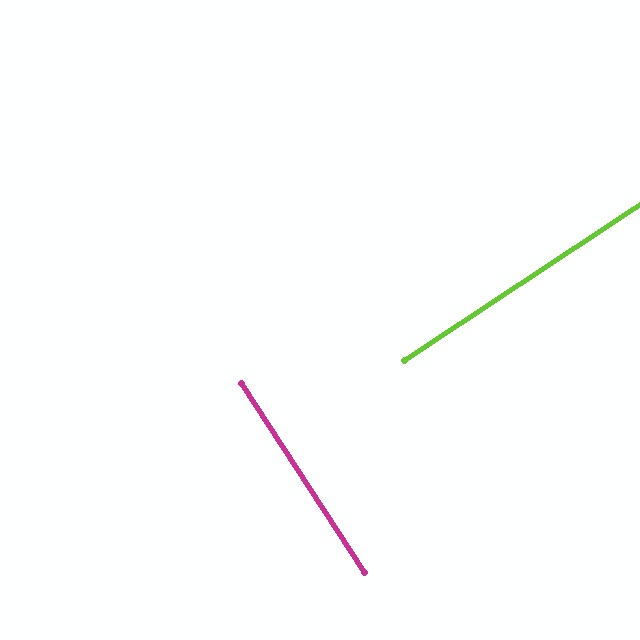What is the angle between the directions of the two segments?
Approximately 90 degrees.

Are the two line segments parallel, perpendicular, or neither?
Perpendicular — they meet at approximately 90°.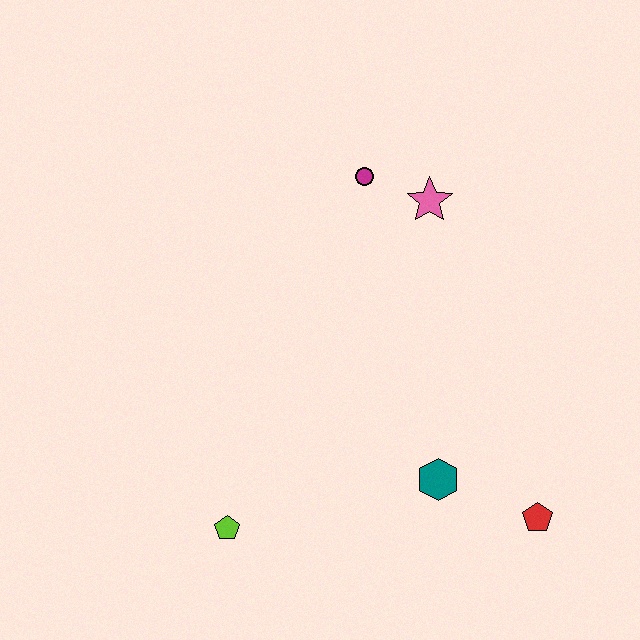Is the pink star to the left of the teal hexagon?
Yes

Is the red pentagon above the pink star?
No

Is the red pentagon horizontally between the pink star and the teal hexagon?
No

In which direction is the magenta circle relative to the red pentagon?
The magenta circle is above the red pentagon.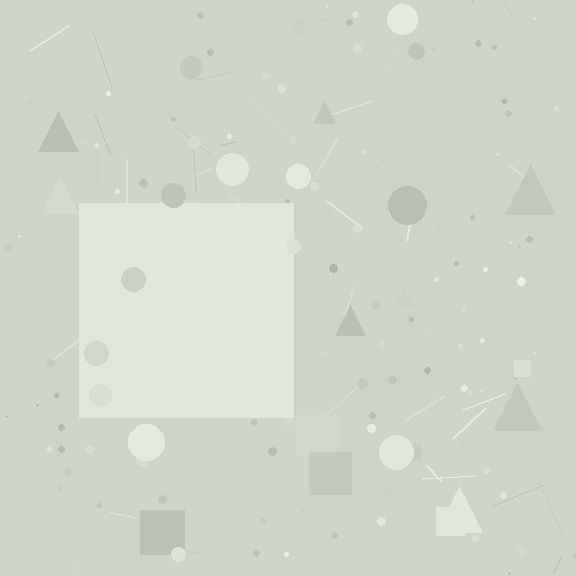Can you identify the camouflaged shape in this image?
The camouflaged shape is a square.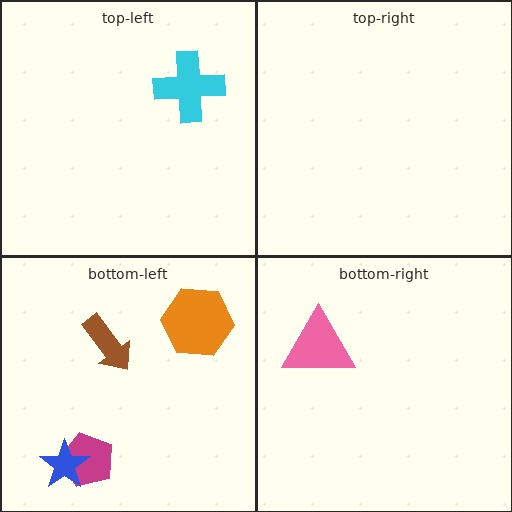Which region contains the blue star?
The bottom-left region.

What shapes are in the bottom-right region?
The pink triangle.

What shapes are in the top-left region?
The cyan cross.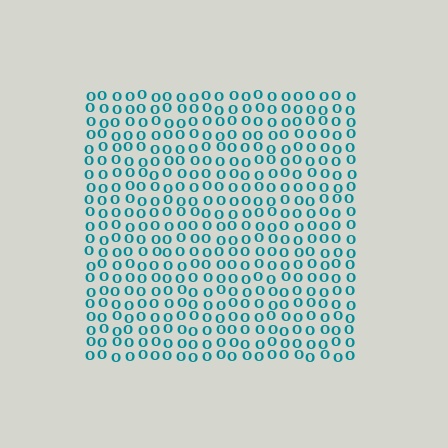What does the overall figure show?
The overall figure shows a square.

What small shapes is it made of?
It is made of small letter O's.